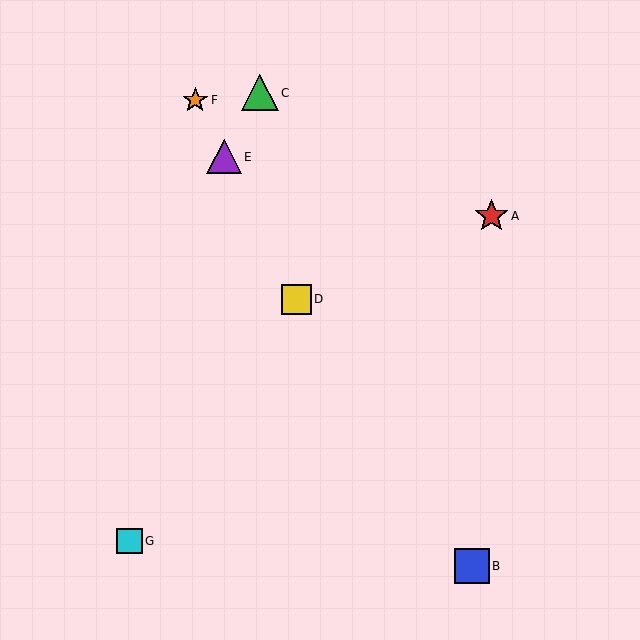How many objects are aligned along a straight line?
3 objects (D, E, F) are aligned along a straight line.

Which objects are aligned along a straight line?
Objects D, E, F are aligned along a straight line.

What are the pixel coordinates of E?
Object E is at (224, 157).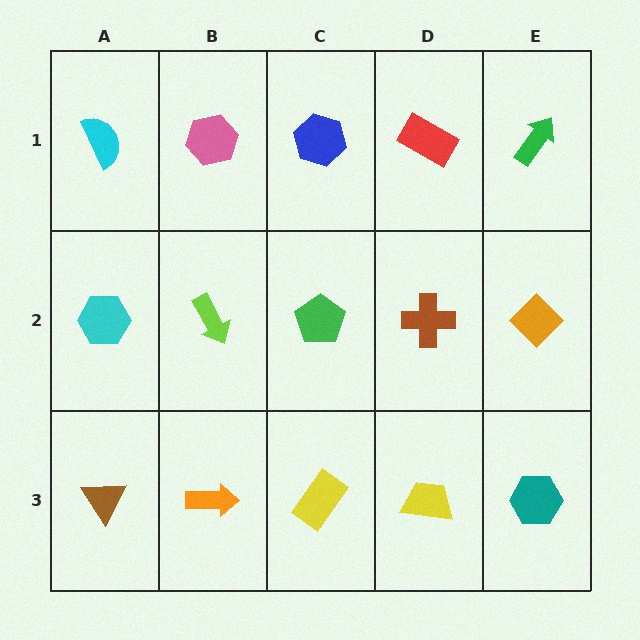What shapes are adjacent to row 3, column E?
An orange diamond (row 2, column E), a yellow trapezoid (row 3, column D).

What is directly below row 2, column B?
An orange arrow.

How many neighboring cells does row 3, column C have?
3.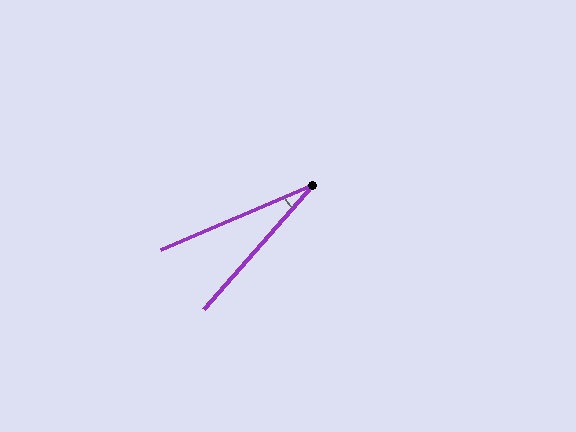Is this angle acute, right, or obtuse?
It is acute.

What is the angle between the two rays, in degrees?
Approximately 26 degrees.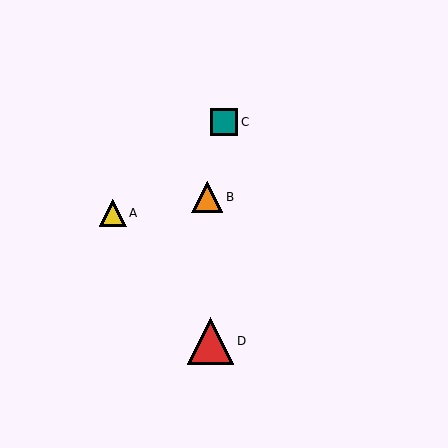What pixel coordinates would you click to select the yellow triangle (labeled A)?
Click at (113, 213) to select the yellow triangle A.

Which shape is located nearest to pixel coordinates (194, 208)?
The orange triangle (labeled B) at (207, 197) is nearest to that location.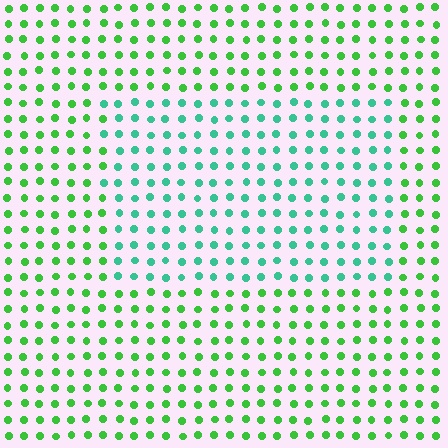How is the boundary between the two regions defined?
The boundary is defined purely by a slight shift in hue (about 39 degrees). Spacing, size, and orientation are identical on both sides.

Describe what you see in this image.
The image is filled with small green elements in a uniform arrangement. A rectangle-shaped region is visible where the elements are tinted to a slightly different hue, forming a subtle color boundary.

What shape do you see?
I see a rectangle.